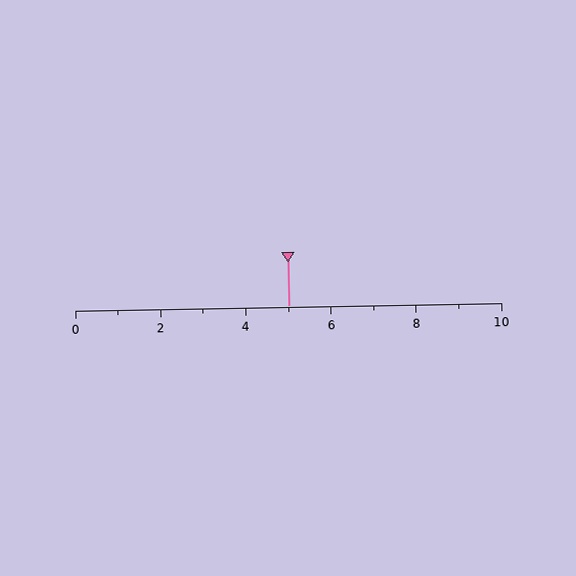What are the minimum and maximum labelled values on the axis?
The axis runs from 0 to 10.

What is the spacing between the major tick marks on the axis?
The major ticks are spaced 2 apart.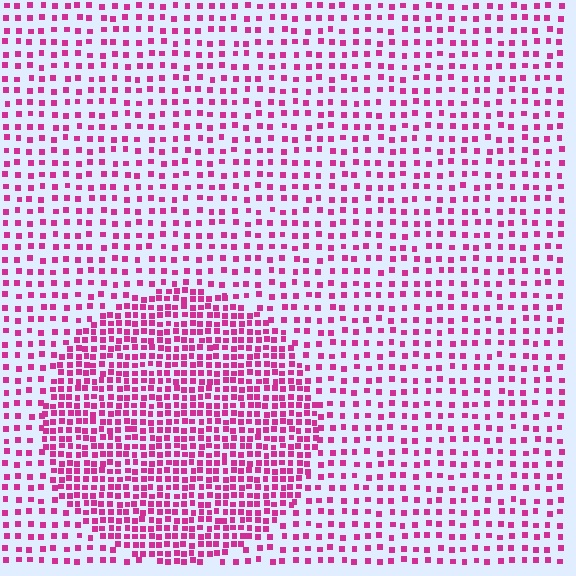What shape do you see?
I see a circle.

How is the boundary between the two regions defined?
The boundary is defined by a change in element density (approximately 2.2x ratio). All elements are the same color, size, and shape.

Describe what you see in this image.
The image contains small magenta elements arranged at two different densities. A circle-shaped region is visible where the elements are more densely packed than the surrounding area.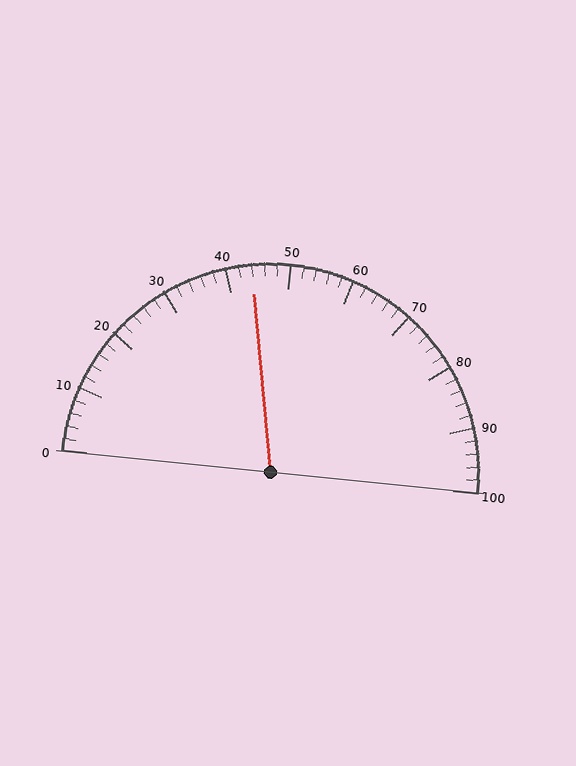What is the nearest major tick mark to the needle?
The nearest major tick mark is 40.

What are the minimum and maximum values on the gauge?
The gauge ranges from 0 to 100.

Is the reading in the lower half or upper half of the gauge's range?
The reading is in the lower half of the range (0 to 100).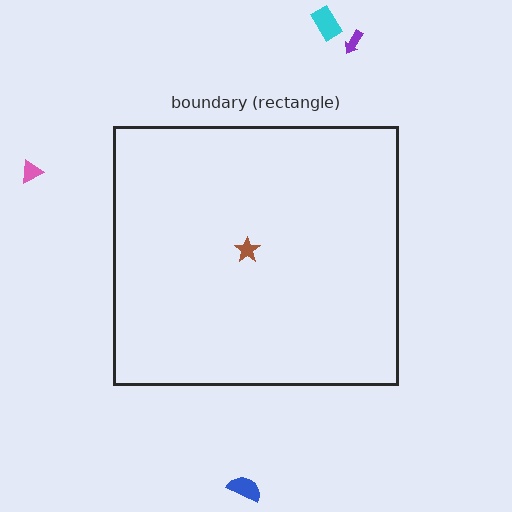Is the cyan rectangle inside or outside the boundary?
Outside.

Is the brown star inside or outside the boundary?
Inside.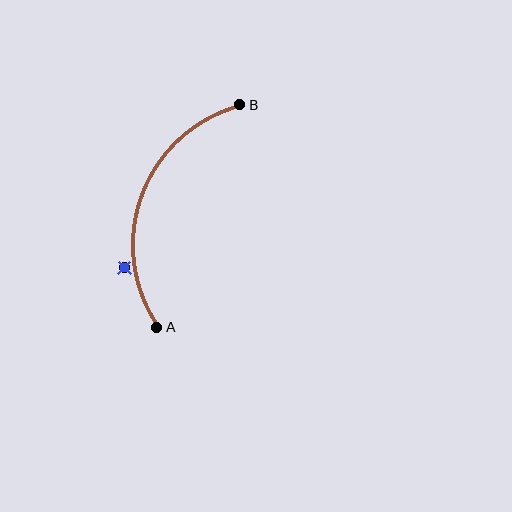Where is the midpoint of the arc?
The arc midpoint is the point on the curve farthest from the straight line joining A and B. It sits to the left of that line.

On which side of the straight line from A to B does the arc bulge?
The arc bulges to the left of the straight line connecting A and B.